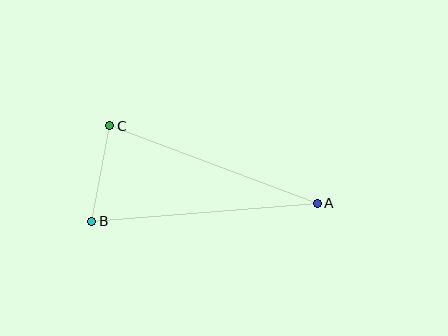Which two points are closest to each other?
Points B and C are closest to each other.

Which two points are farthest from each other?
Points A and B are farthest from each other.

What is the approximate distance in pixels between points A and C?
The distance between A and C is approximately 222 pixels.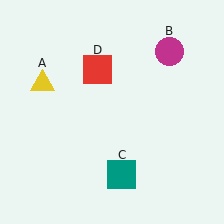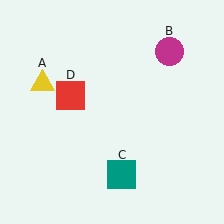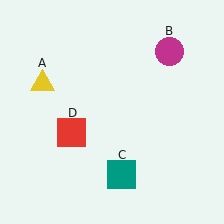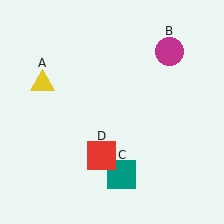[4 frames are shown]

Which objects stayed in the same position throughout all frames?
Yellow triangle (object A) and magenta circle (object B) and teal square (object C) remained stationary.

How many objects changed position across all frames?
1 object changed position: red square (object D).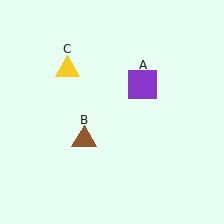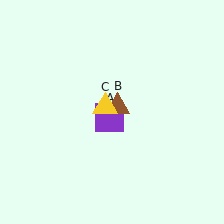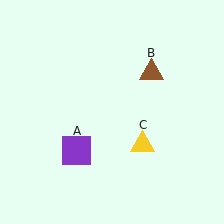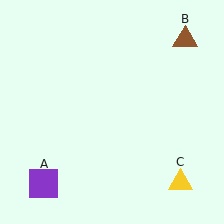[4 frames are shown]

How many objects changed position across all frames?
3 objects changed position: purple square (object A), brown triangle (object B), yellow triangle (object C).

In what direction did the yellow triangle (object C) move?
The yellow triangle (object C) moved down and to the right.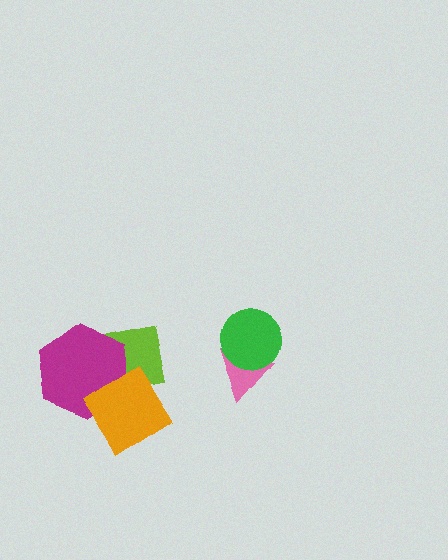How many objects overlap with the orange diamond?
2 objects overlap with the orange diamond.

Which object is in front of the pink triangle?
The green circle is in front of the pink triangle.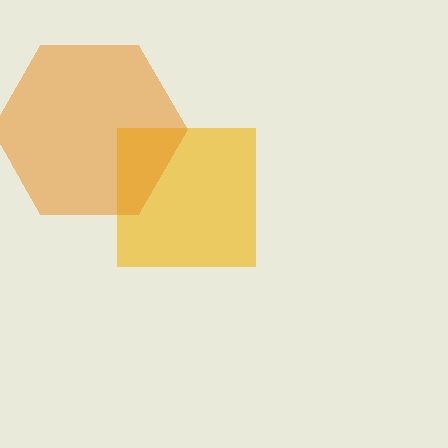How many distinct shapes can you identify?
There are 2 distinct shapes: a yellow square, an orange hexagon.